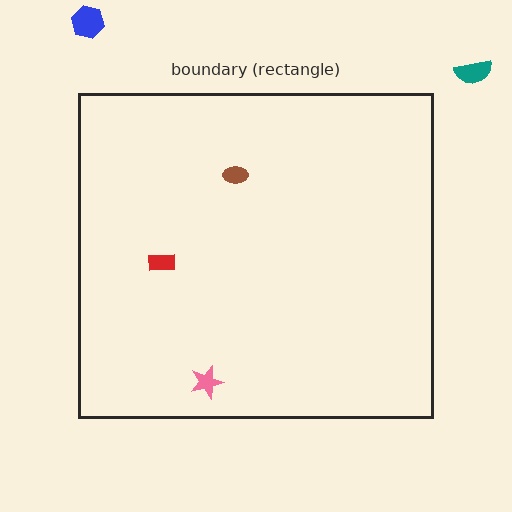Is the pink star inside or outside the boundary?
Inside.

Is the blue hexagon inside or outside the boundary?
Outside.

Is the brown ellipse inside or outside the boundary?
Inside.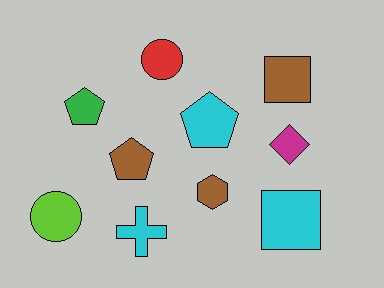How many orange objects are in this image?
There are no orange objects.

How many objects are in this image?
There are 10 objects.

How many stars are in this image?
There are no stars.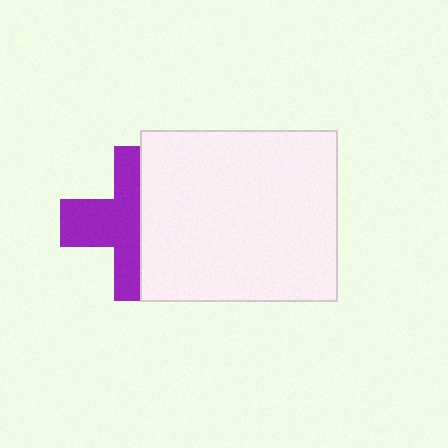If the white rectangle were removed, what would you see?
You would see the complete purple cross.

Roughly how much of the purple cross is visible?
About half of it is visible (roughly 52%).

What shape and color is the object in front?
The object in front is a white rectangle.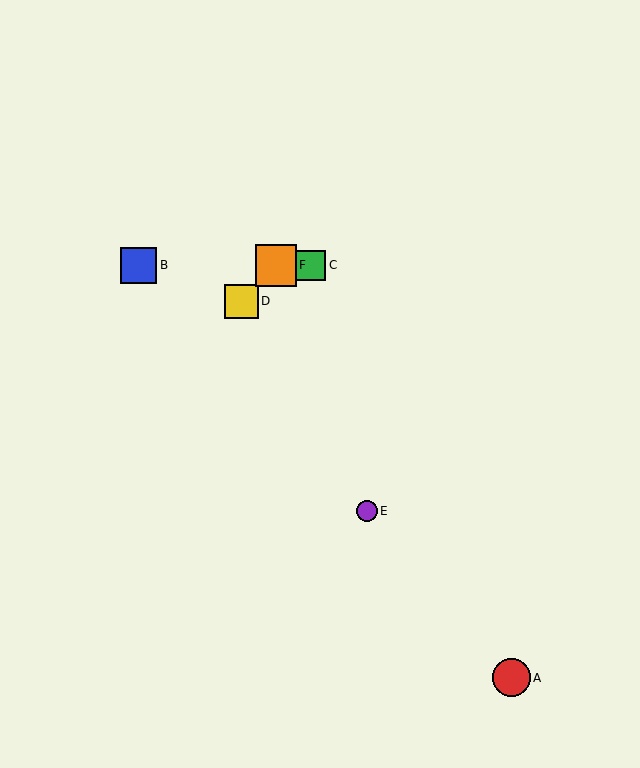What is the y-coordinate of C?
Object C is at y≈265.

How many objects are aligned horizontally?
3 objects (B, C, F) are aligned horizontally.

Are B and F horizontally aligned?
Yes, both are at y≈265.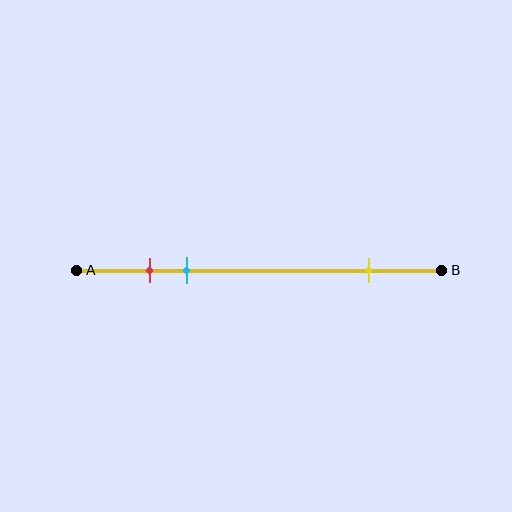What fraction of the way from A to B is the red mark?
The red mark is approximately 20% (0.2) of the way from A to B.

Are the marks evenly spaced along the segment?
No, the marks are not evenly spaced.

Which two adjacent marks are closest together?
The red and cyan marks are the closest adjacent pair.